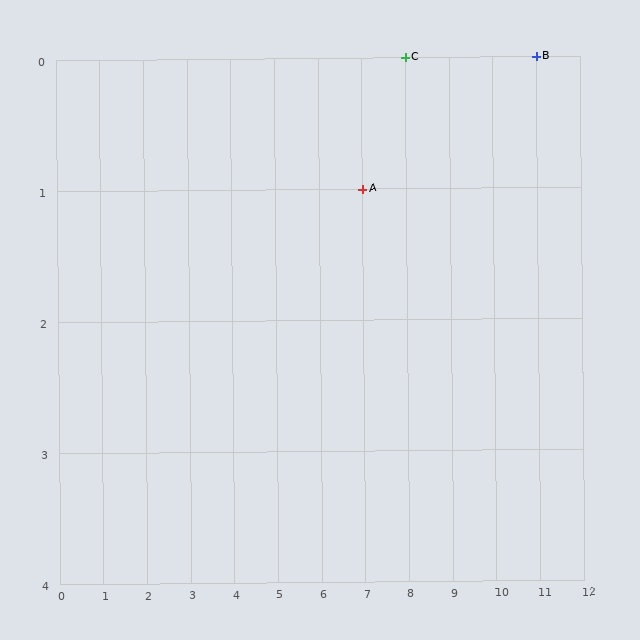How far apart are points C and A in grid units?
Points C and A are 1 column and 1 row apart (about 1.4 grid units diagonally).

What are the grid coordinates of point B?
Point B is at grid coordinates (11, 0).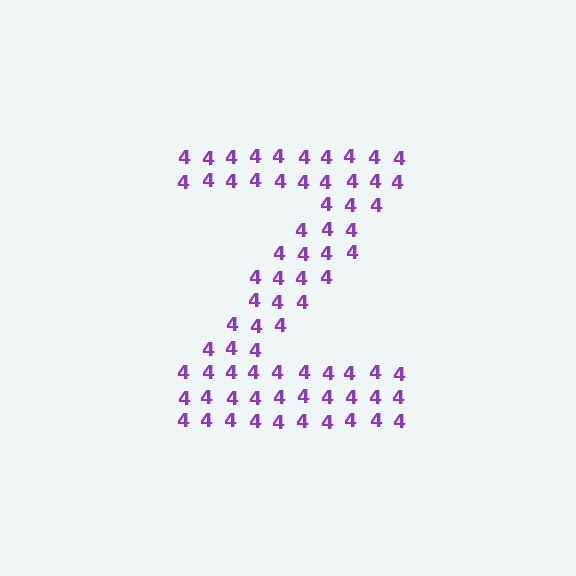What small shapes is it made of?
It is made of small digit 4's.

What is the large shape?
The large shape is the letter Z.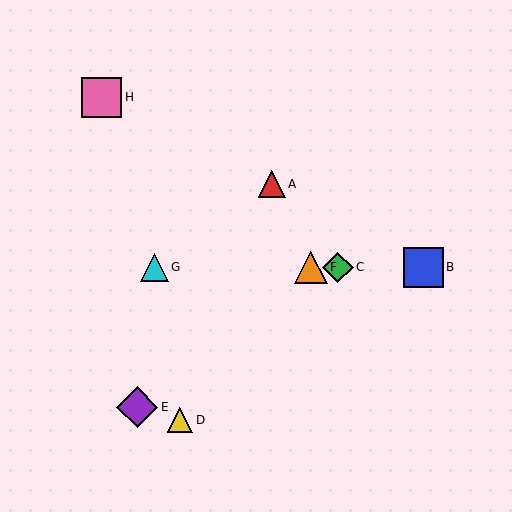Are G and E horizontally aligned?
No, G is at y≈267 and E is at y≈407.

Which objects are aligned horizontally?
Objects B, C, F, G are aligned horizontally.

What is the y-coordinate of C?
Object C is at y≈267.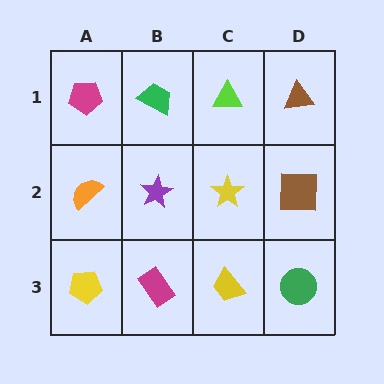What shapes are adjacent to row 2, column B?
A green trapezoid (row 1, column B), a magenta rectangle (row 3, column B), an orange semicircle (row 2, column A), a yellow star (row 2, column C).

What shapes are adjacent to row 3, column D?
A brown square (row 2, column D), a yellow trapezoid (row 3, column C).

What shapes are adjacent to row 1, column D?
A brown square (row 2, column D), a lime triangle (row 1, column C).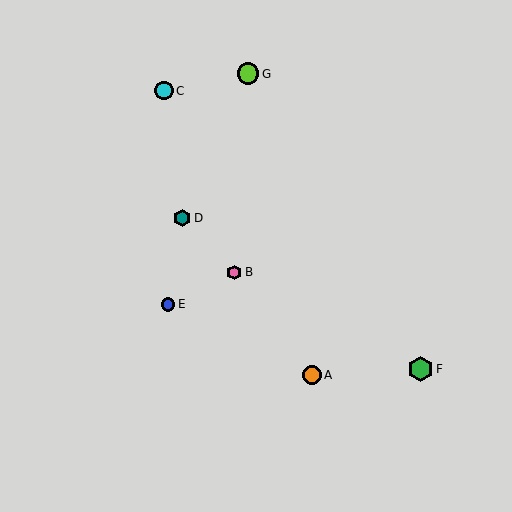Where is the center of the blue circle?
The center of the blue circle is at (168, 304).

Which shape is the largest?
The green hexagon (labeled F) is the largest.